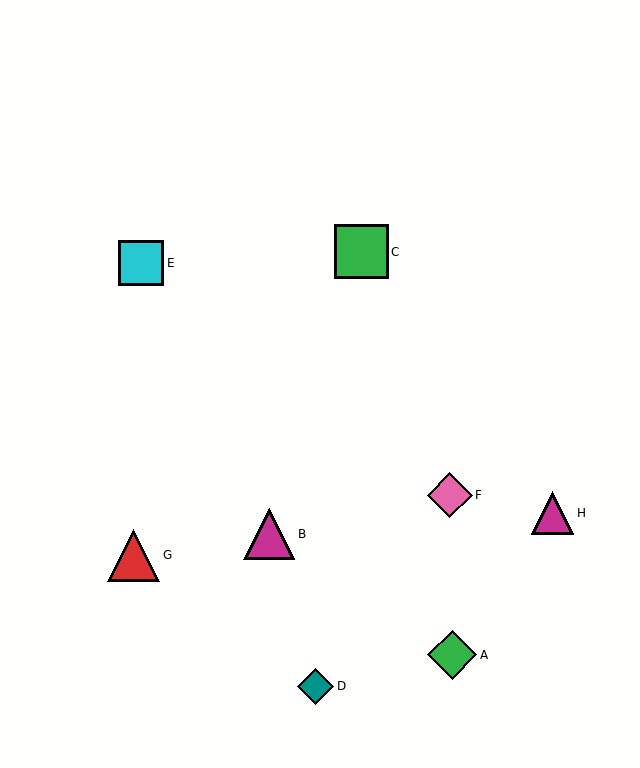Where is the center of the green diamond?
The center of the green diamond is at (452, 655).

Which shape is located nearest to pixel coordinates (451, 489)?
The pink diamond (labeled F) at (450, 495) is nearest to that location.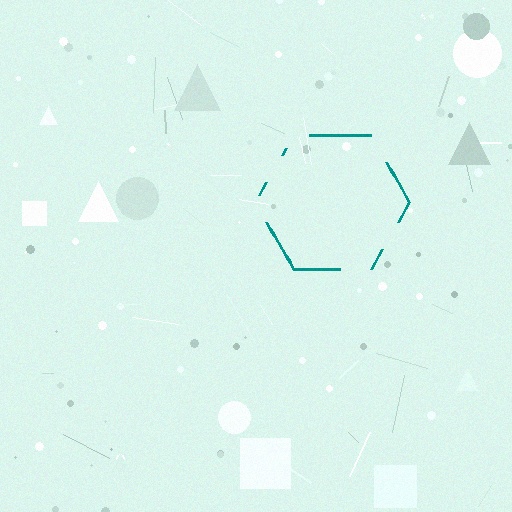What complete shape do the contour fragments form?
The contour fragments form a hexagon.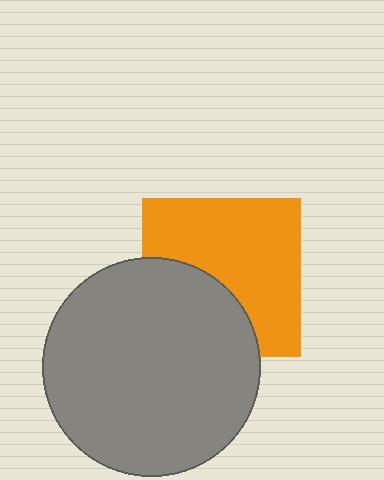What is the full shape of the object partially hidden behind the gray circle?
The partially hidden object is an orange square.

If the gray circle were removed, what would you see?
You would see the complete orange square.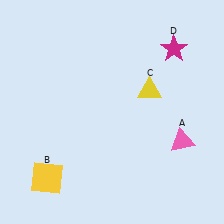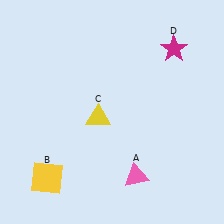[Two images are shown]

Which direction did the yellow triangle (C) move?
The yellow triangle (C) moved left.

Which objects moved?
The objects that moved are: the pink triangle (A), the yellow triangle (C).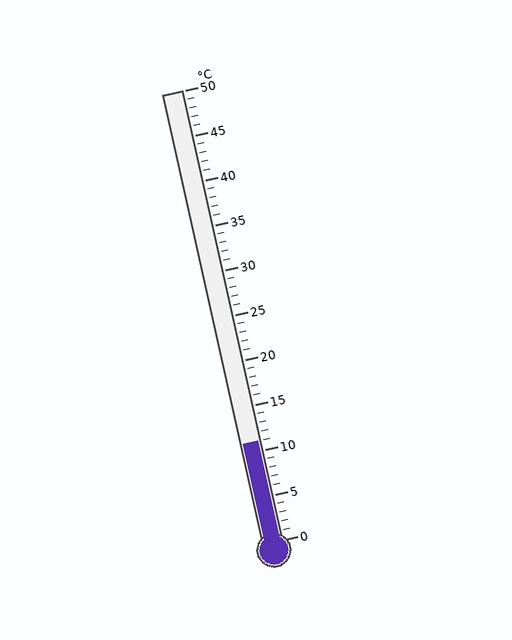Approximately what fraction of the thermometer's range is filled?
The thermometer is filled to approximately 20% of its range.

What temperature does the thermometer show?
The thermometer shows approximately 11°C.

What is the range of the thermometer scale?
The thermometer scale ranges from 0°C to 50°C.